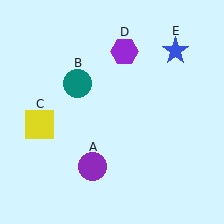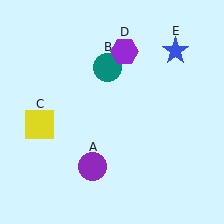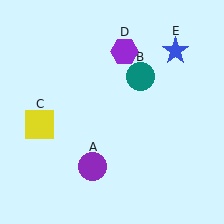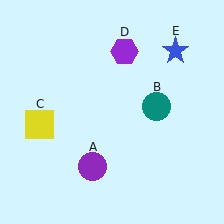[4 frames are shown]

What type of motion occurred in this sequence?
The teal circle (object B) rotated clockwise around the center of the scene.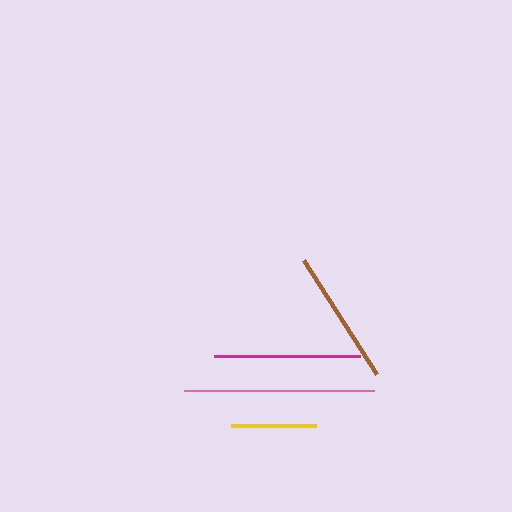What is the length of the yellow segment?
The yellow segment is approximately 84 pixels long.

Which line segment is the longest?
The pink line is the longest at approximately 189 pixels.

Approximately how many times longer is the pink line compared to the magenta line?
The pink line is approximately 1.3 times the length of the magenta line.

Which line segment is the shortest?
The yellow line is the shortest at approximately 84 pixels.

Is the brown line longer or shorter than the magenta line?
The magenta line is longer than the brown line.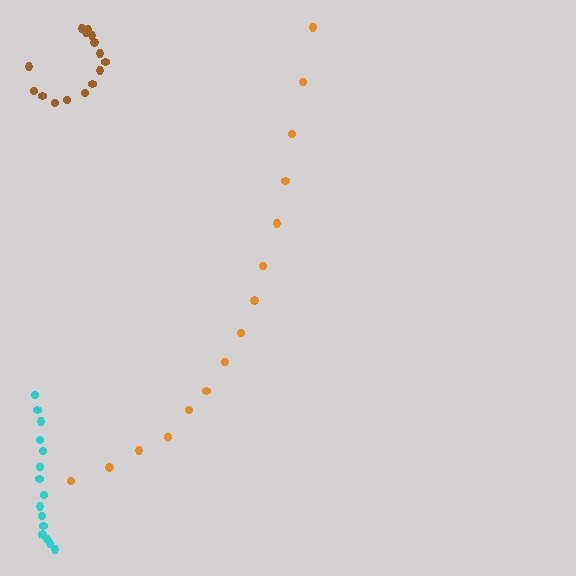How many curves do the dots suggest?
There are 3 distinct paths.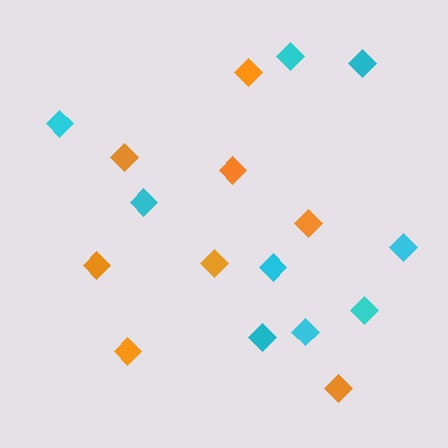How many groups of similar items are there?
There are 2 groups: one group of orange diamonds (8) and one group of cyan diamonds (9).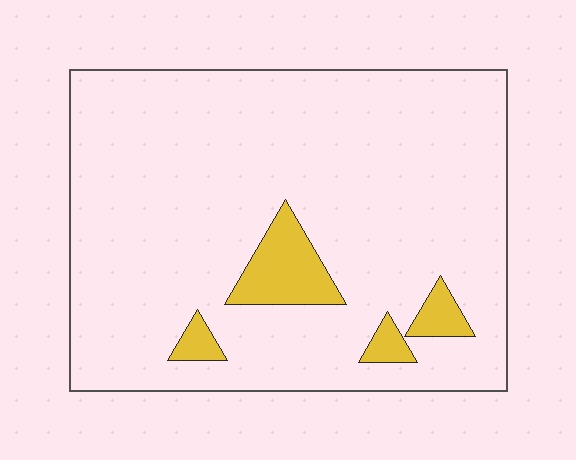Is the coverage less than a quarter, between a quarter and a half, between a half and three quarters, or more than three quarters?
Less than a quarter.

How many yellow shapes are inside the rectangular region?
4.